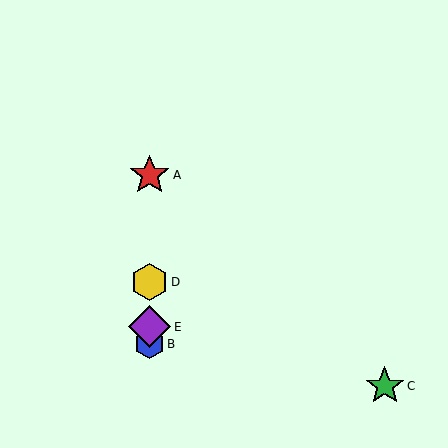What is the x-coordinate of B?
Object B is at x≈150.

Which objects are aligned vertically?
Objects A, B, D, E are aligned vertically.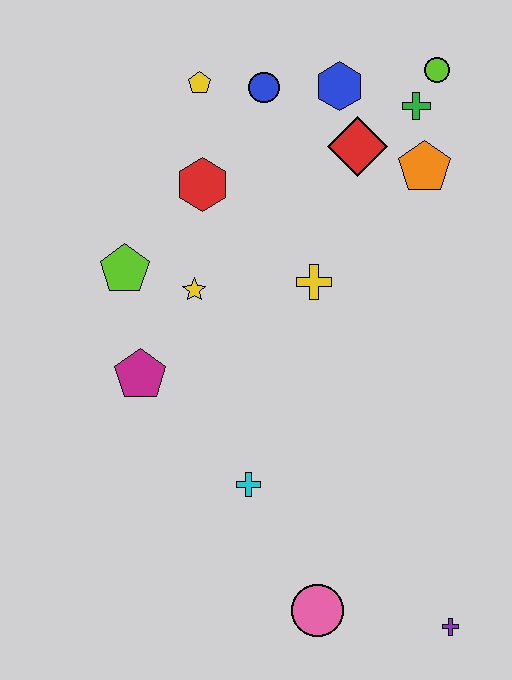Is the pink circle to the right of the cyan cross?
Yes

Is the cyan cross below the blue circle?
Yes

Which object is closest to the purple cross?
The pink circle is closest to the purple cross.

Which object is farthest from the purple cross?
The yellow pentagon is farthest from the purple cross.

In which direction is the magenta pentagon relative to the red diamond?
The magenta pentagon is below the red diamond.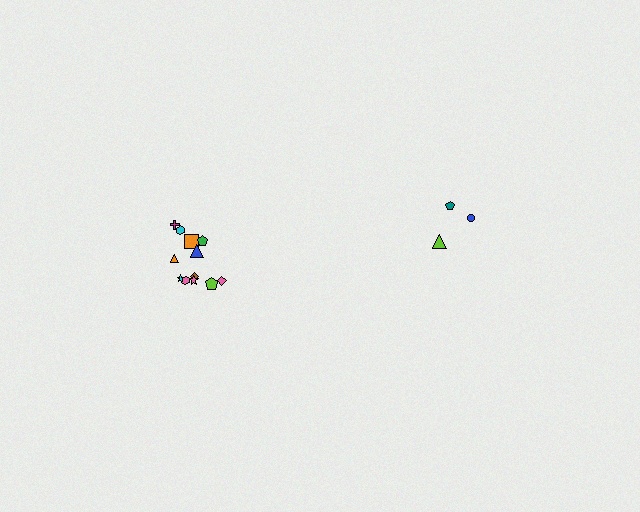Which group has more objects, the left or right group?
The left group.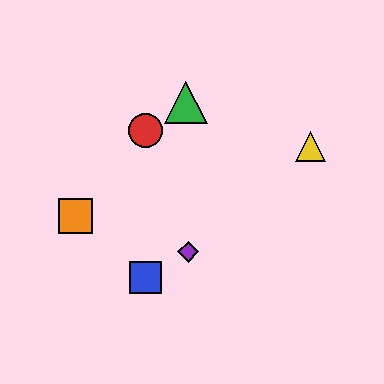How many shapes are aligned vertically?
2 shapes (the red circle, the blue square) are aligned vertically.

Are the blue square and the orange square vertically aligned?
No, the blue square is at x≈146 and the orange square is at x≈75.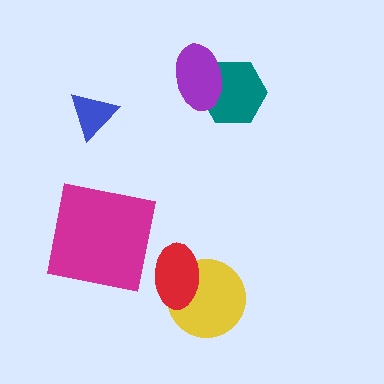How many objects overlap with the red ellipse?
1 object overlaps with the red ellipse.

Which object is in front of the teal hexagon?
The purple ellipse is in front of the teal hexagon.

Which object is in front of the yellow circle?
The red ellipse is in front of the yellow circle.